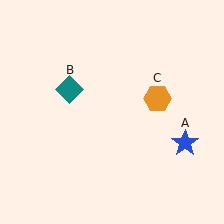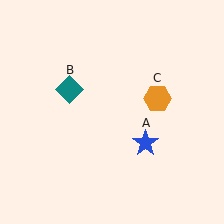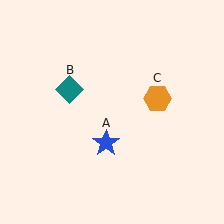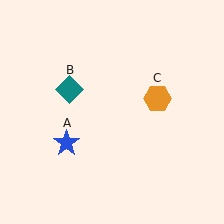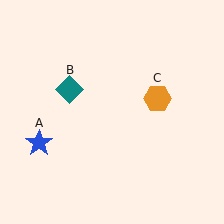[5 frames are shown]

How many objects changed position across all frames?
1 object changed position: blue star (object A).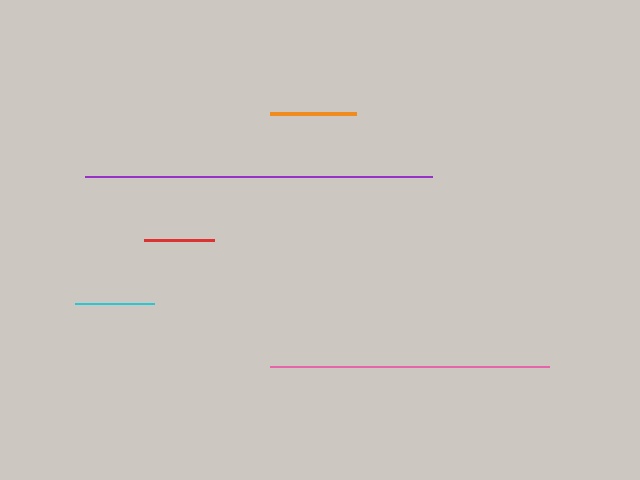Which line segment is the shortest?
The red line is the shortest at approximately 69 pixels.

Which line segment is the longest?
The purple line is the longest at approximately 347 pixels.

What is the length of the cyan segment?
The cyan segment is approximately 79 pixels long.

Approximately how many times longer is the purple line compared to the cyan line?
The purple line is approximately 4.4 times the length of the cyan line.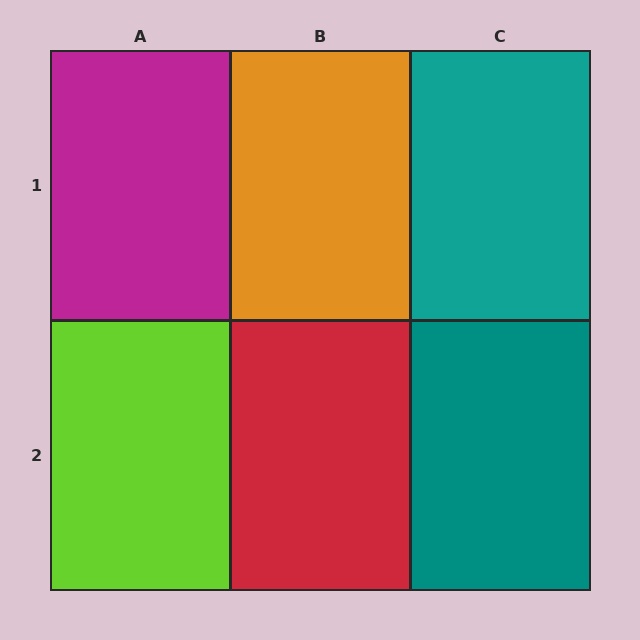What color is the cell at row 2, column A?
Lime.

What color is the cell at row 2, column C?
Teal.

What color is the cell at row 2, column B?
Red.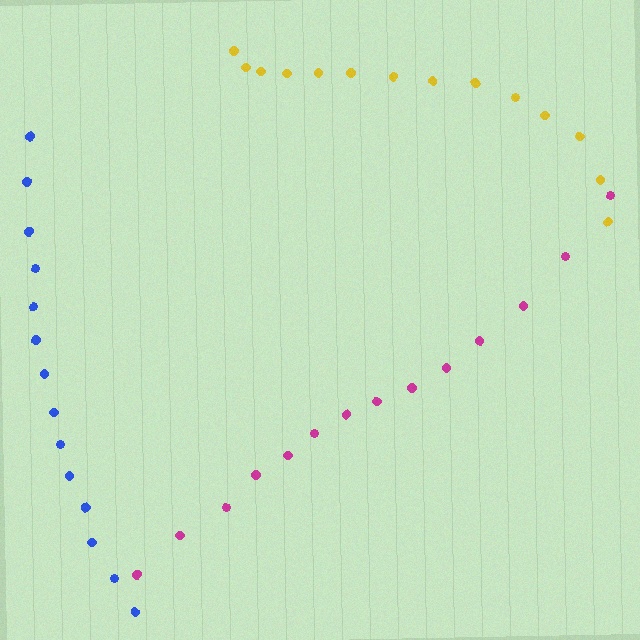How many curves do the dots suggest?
There are 3 distinct paths.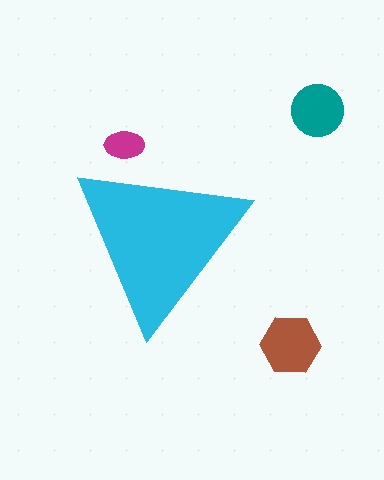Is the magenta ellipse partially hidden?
Yes, the magenta ellipse is partially hidden behind the cyan triangle.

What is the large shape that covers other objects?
A cyan triangle.